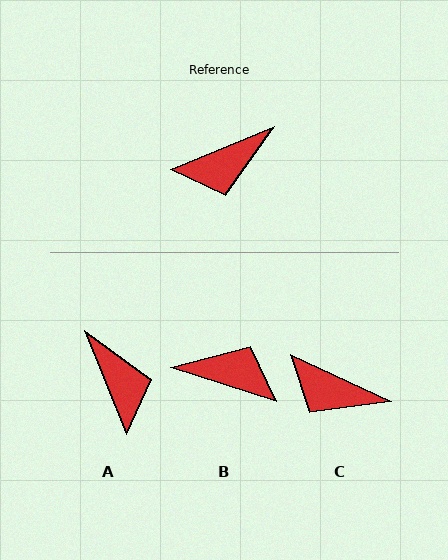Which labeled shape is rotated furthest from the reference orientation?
B, about 140 degrees away.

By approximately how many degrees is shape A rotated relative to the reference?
Approximately 90 degrees counter-clockwise.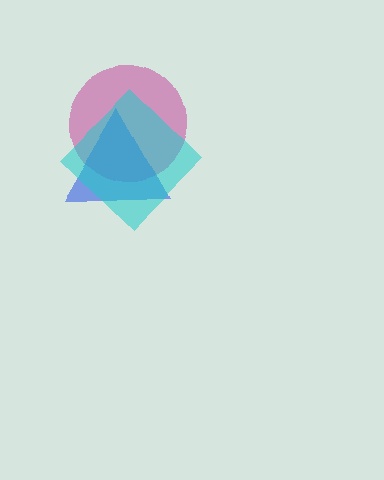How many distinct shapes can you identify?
There are 3 distinct shapes: a magenta circle, a blue triangle, a cyan diamond.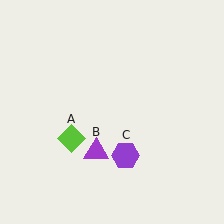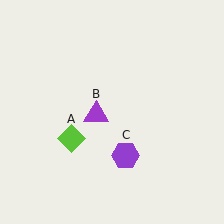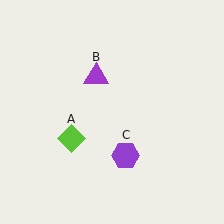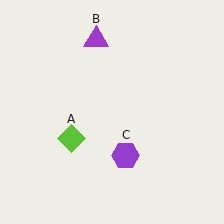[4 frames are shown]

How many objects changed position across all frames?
1 object changed position: purple triangle (object B).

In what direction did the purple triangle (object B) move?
The purple triangle (object B) moved up.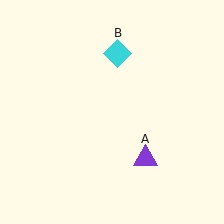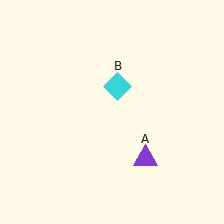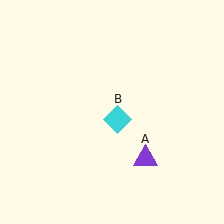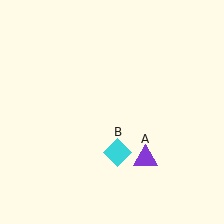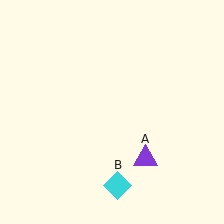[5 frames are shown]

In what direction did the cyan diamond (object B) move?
The cyan diamond (object B) moved down.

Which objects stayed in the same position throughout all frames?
Purple triangle (object A) remained stationary.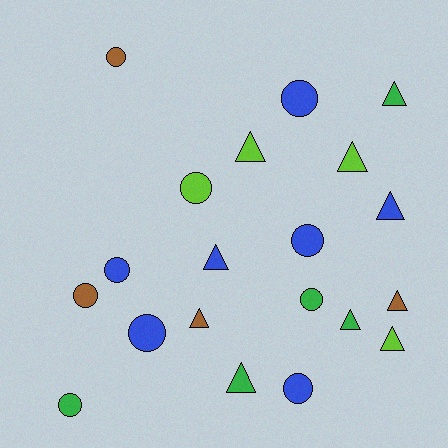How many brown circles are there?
There are 2 brown circles.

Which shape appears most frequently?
Triangle, with 10 objects.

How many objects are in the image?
There are 20 objects.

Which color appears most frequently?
Blue, with 7 objects.